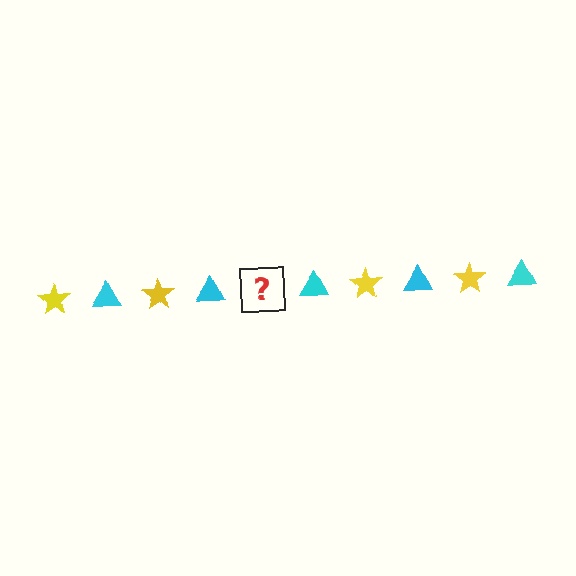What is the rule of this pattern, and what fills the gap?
The rule is that the pattern alternates between yellow star and cyan triangle. The gap should be filled with a yellow star.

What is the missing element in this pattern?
The missing element is a yellow star.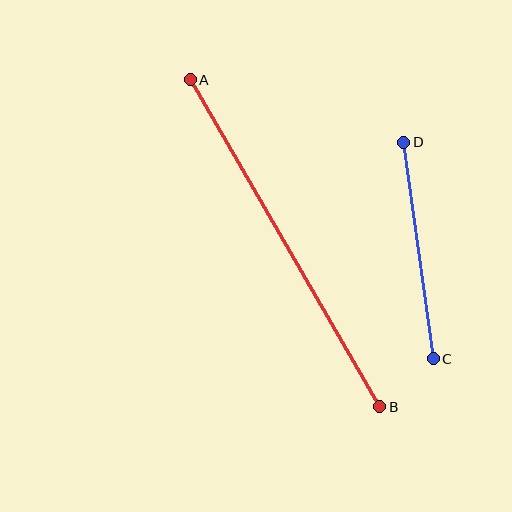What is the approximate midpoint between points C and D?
The midpoint is at approximately (419, 251) pixels.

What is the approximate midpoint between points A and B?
The midpoint is at approximately (285, 243) pixels.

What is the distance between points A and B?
The distance is approximately 378 pixels.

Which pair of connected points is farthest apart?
Points A and B are farthest apart.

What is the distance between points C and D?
The distance is approximately 218 pixels.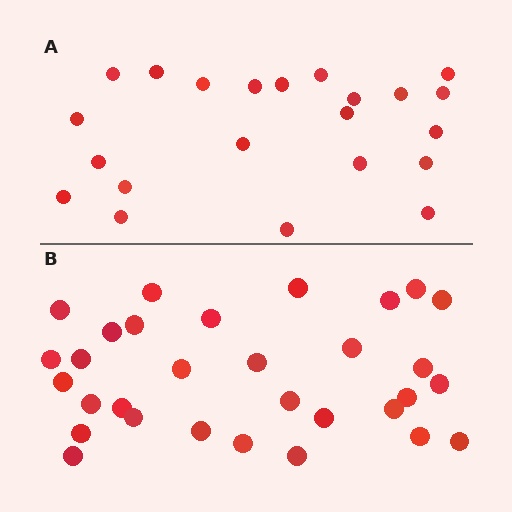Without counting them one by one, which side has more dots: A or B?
Region B (the bottom region) has more dots.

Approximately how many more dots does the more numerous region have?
Region B has roughly 8 or so more dots than region A.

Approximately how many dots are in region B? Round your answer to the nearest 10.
About 30 dots. (The exact count is 31, which rounds to 30.)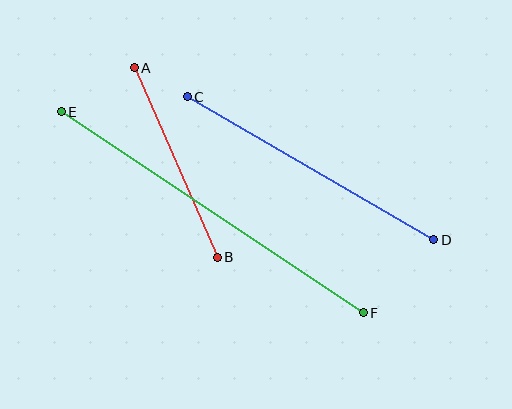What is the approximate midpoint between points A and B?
The midpoint is at approximately (176, 163) pixels.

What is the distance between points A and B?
The distance is approximately 207 pixels.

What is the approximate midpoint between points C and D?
The midpoint is at approximately (310, 168) pixels.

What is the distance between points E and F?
The distance is approximately 363 pixels.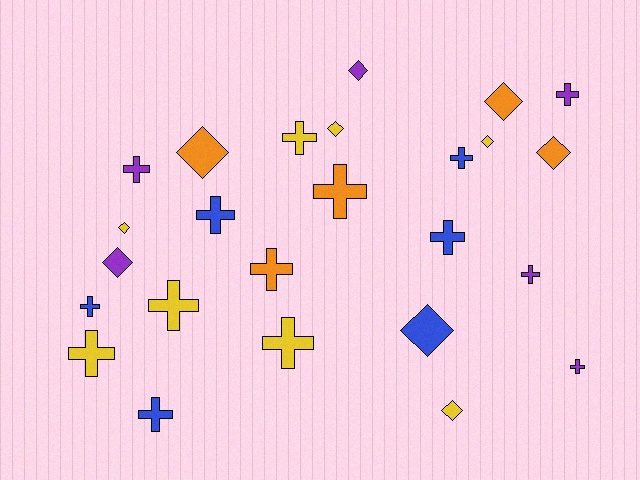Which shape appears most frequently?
Cross, with 15 objects.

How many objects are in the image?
There are 25 objects.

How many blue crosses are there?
There are 5 blue crosses.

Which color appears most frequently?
Yellow, with 8 objects.